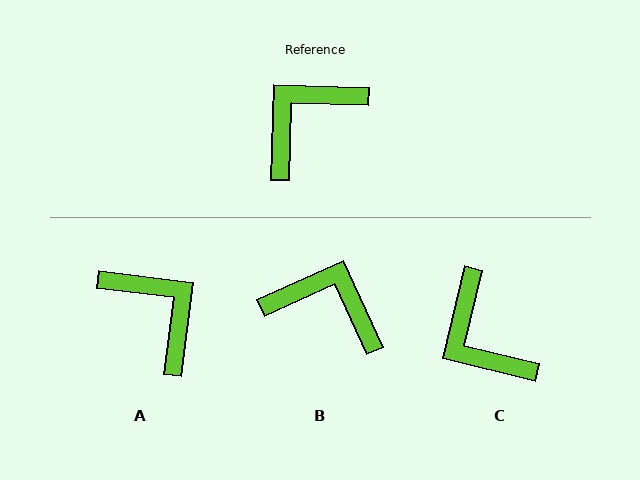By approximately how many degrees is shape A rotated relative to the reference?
Approximately 96 degrees clockwise.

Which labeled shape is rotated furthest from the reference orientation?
A, about 96 degrees away.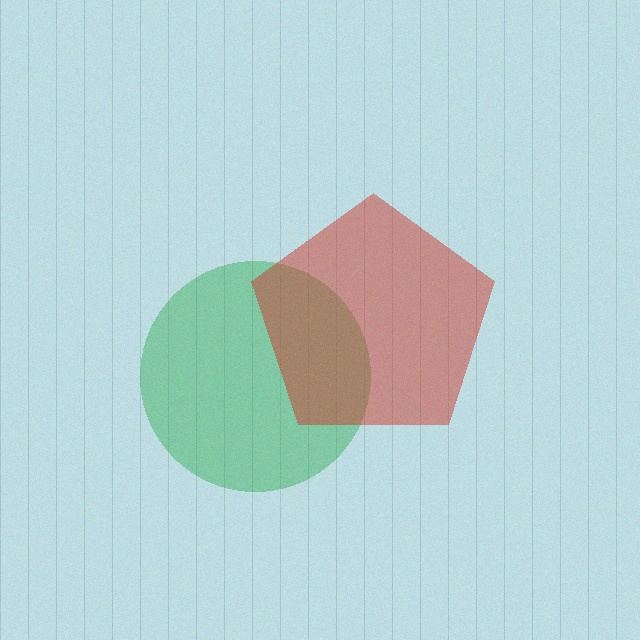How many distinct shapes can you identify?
There are 2 distinct shapes: a green circle, a red pentagon.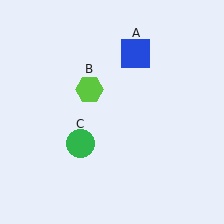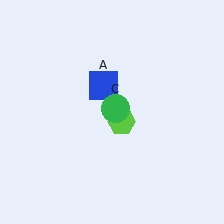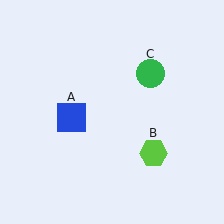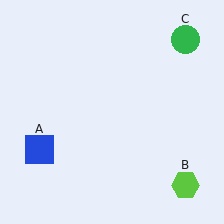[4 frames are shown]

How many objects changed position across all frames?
3 objects changed position: blue square (object A), lime hexagon (object B), green circle (object C).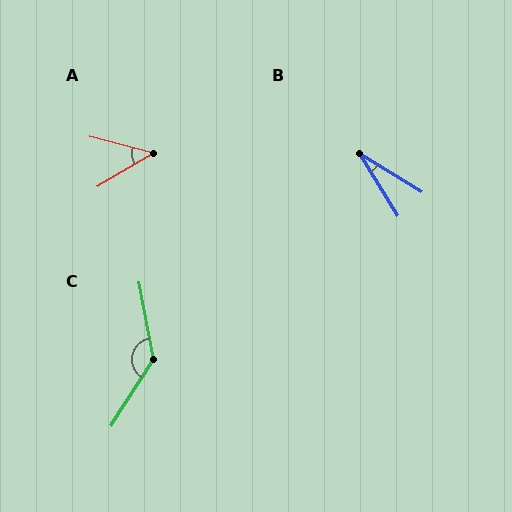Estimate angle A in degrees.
Approximately 45 degrees.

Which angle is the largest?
C, at approximately 137 degrees.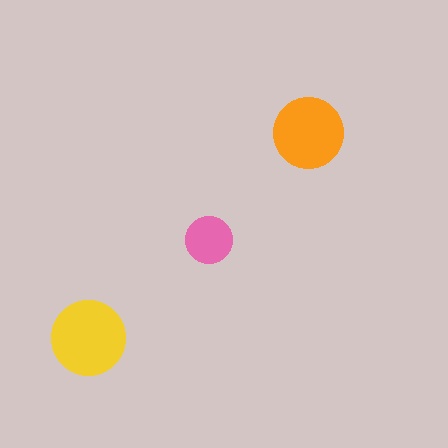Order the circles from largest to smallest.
the yellow one, the orange one, the pink one.